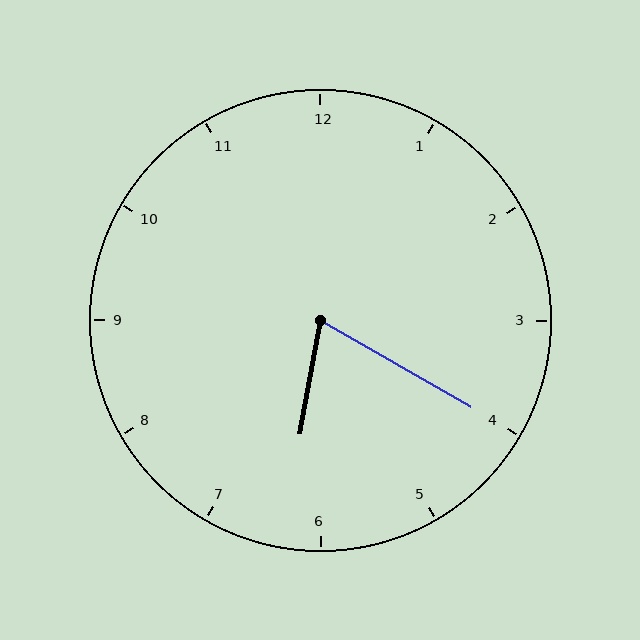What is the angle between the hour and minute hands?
Approximately 70 degrees.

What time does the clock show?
6:20.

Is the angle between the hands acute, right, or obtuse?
It is acute.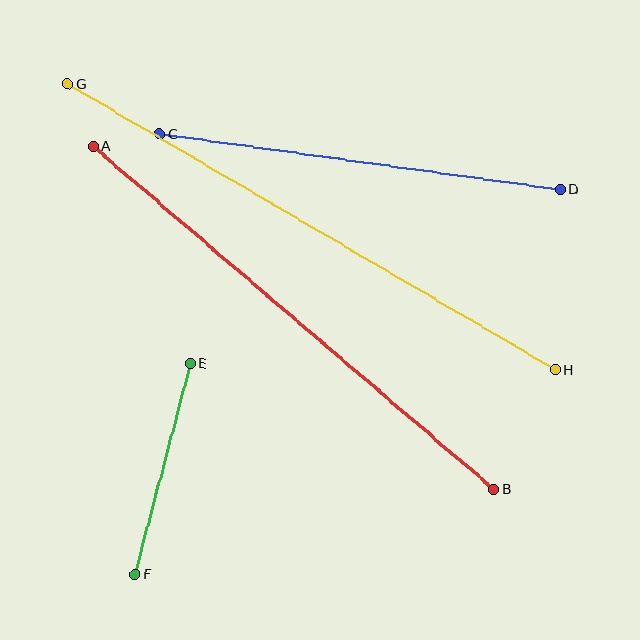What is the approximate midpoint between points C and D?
The midpoint is at approximately (360, 161) pixels.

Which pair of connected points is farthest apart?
Points G and H are farthest apart.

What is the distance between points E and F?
The distance is approximately 218 pixels.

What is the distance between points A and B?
The distance is approximately 528 pixels.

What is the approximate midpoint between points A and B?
The midpoint is at approximately (293, 318) pixels.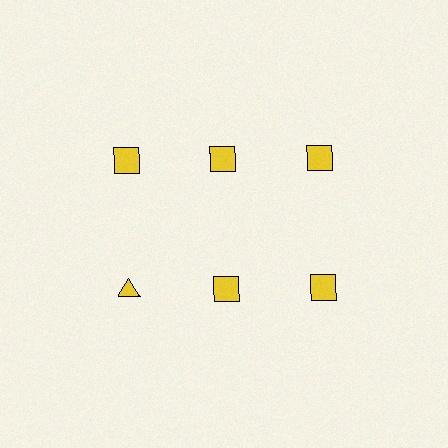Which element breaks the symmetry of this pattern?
The yellow triangle in the second row, leftmost column breaks the symmetry. All other shapes are yellow squares.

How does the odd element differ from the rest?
It has a different shape: triangle instead of square.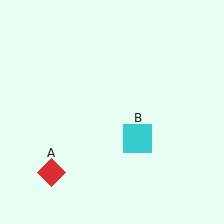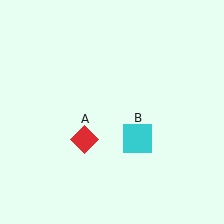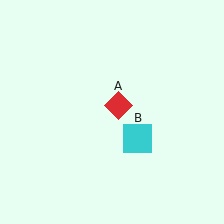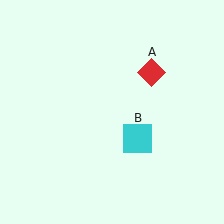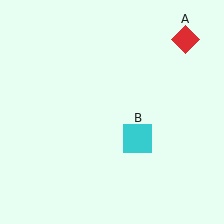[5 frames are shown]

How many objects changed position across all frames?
1 object changed position: red diamond (object A).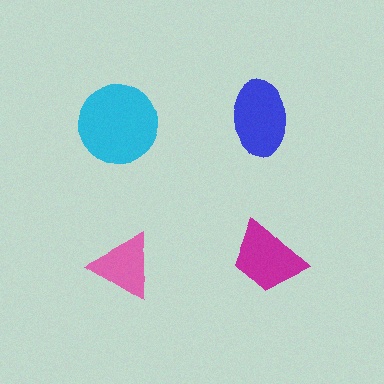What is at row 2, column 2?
A magenta trapezoid.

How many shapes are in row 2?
2 shapes.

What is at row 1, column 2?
A blue ellipse.